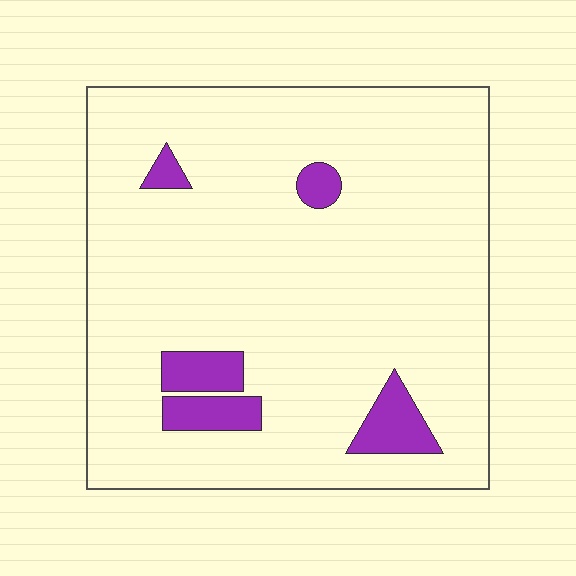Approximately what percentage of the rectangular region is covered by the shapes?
Approximately 10%.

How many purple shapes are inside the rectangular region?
5.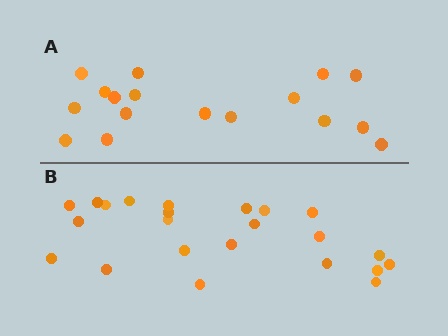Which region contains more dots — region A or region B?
Region B (the bottom region) has more dots.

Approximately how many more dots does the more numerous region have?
Region B has about 6 more dots than region A.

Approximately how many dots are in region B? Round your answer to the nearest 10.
About 20 dots. (The exact count is 23, which rounds to 20.)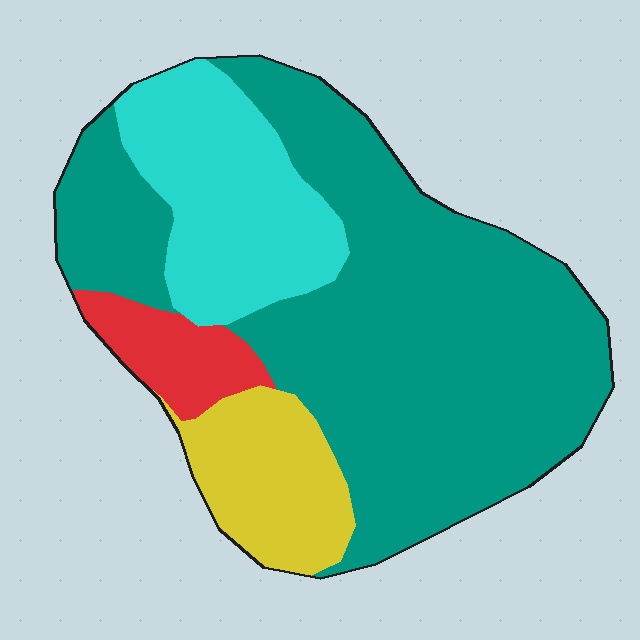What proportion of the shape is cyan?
Cyan takes up about one fifth (1/5) of the shape.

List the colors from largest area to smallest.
From largest to smallest: teal, cyan, yellow, red.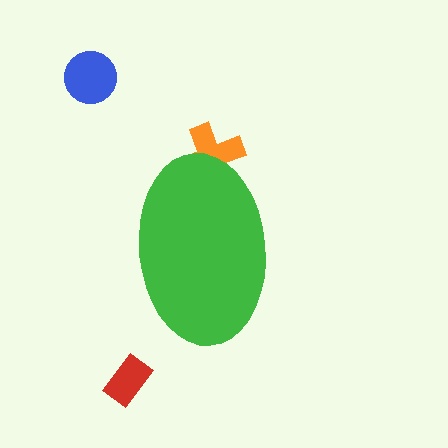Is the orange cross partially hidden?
Yes, the orange cross is partially hidden behind the green ellipse.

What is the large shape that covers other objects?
A green ellipse.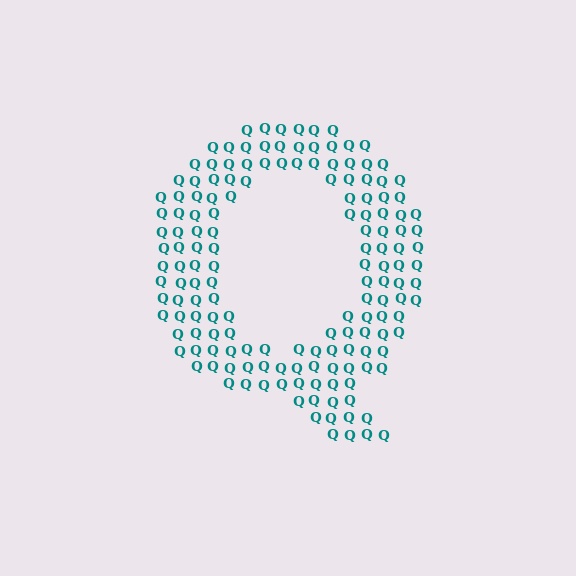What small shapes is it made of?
It is made of small letter Q's.